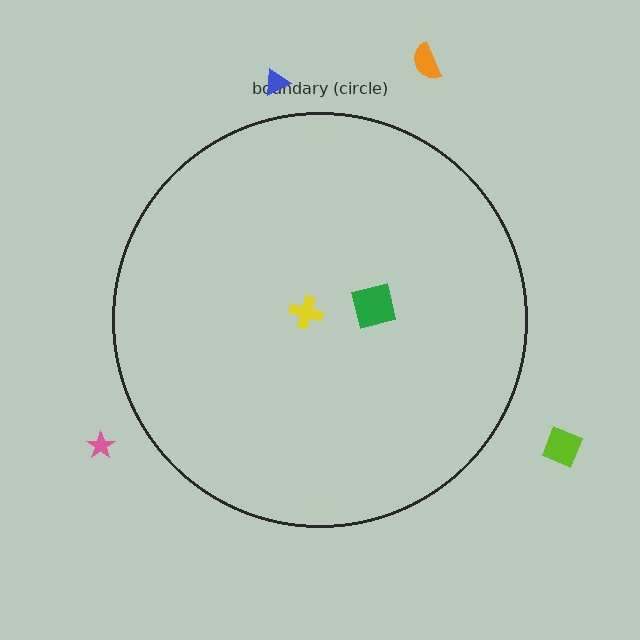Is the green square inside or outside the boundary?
Inside.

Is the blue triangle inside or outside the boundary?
Outside.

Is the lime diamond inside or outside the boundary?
Outside.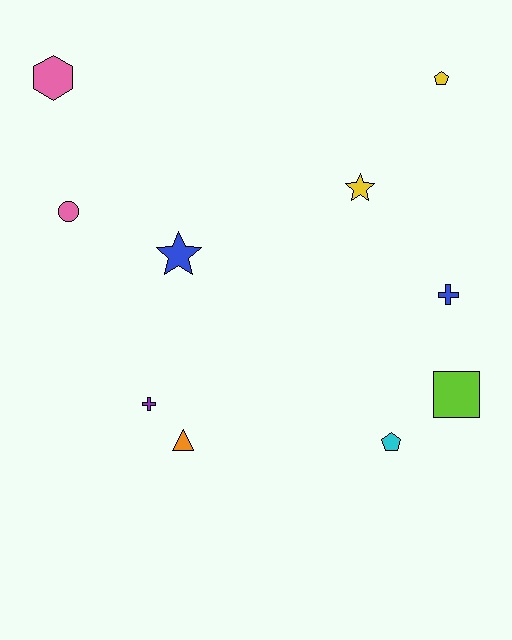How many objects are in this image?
There are 10 objects.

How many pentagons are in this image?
There are 2 pentagons.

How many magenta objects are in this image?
There are no magenta objects.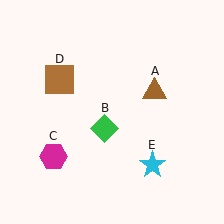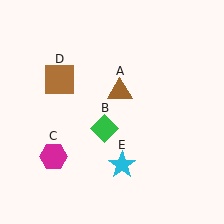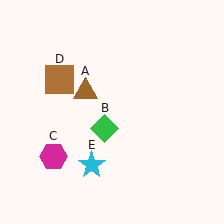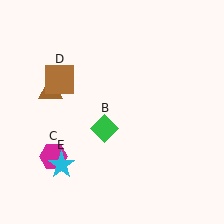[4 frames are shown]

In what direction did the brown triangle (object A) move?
The brown triangle (object A) moved left.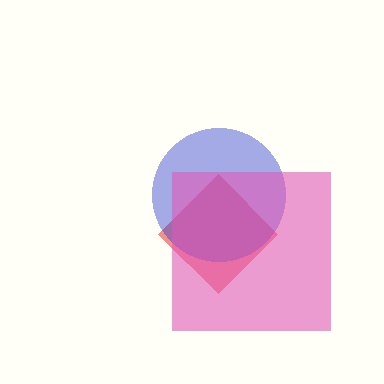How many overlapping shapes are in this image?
There are 3 overlapping shapes in the image.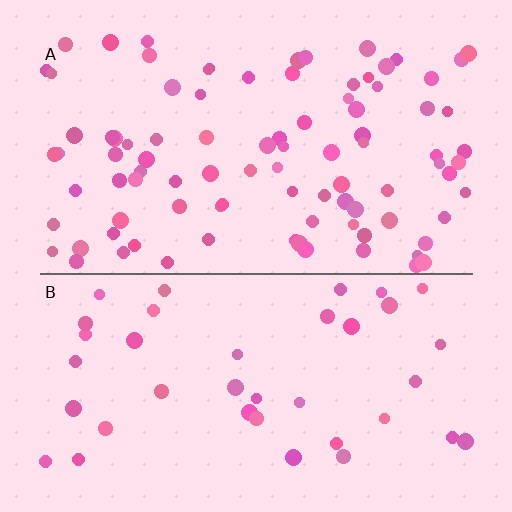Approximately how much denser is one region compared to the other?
Approximately 2.4× — region A over region B.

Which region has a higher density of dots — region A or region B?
A (the top).